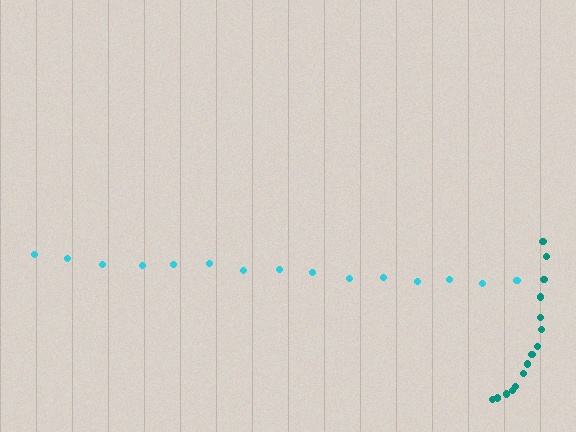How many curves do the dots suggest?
There are 2 distinct paths.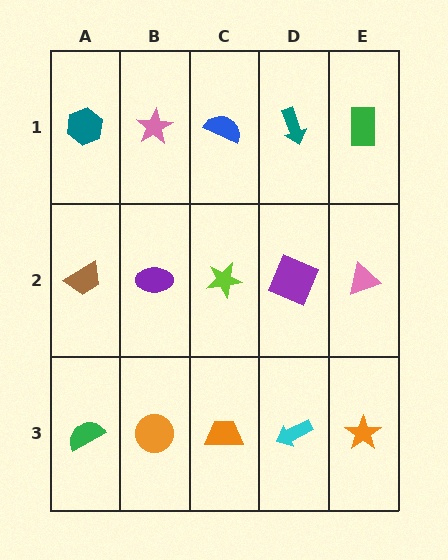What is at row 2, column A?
A brown trapezoid.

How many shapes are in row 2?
5 shapes.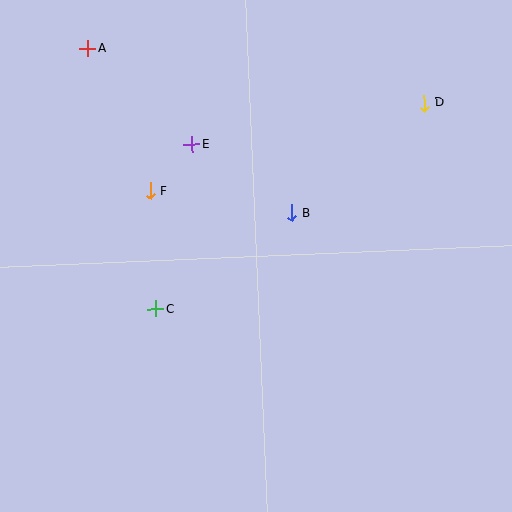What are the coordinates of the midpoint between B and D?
The midpoint between B and D is at (358, 158).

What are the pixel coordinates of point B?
Point B is at (292, 213).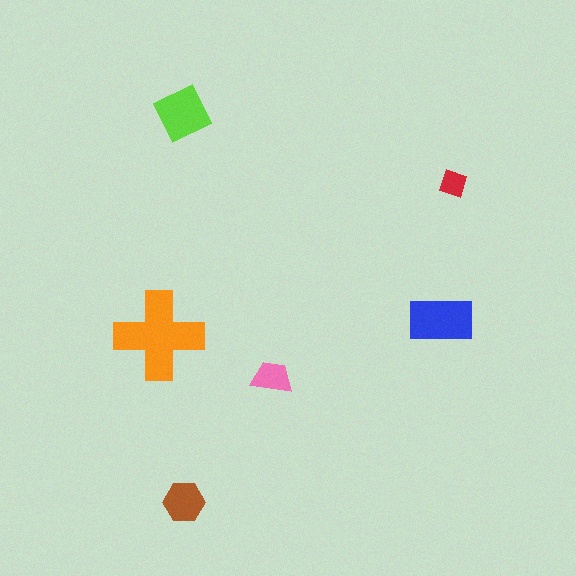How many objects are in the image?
There are 6 objects in the image.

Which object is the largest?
The orange cross.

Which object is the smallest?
The red diamond.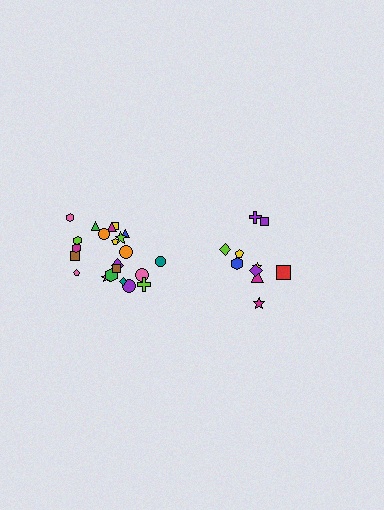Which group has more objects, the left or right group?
The left group.